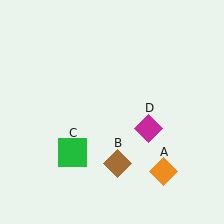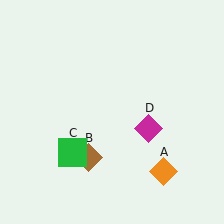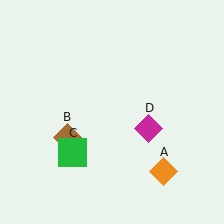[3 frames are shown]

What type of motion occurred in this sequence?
The brown diamond (object B) rotated clockwise around the center of the scene.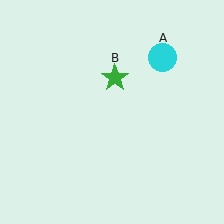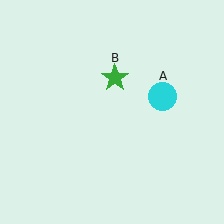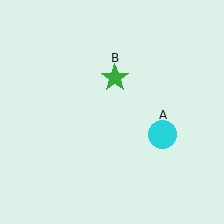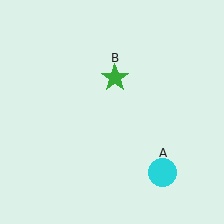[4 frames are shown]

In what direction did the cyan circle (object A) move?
The cyan circle (object A) moved down.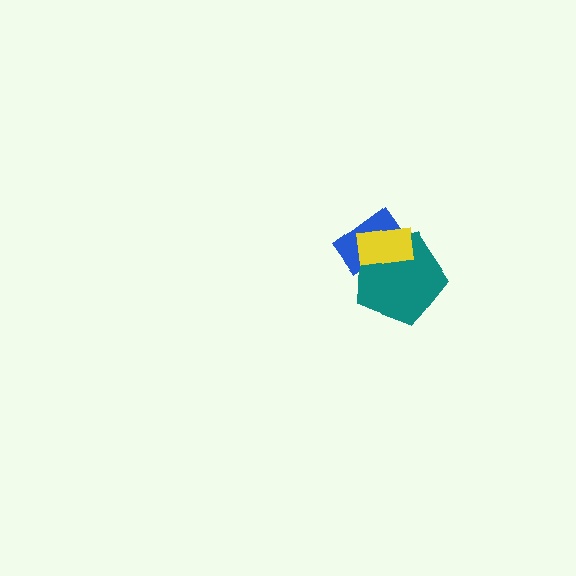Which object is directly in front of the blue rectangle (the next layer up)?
The teal pentagon is directly in front of the blue rectangle.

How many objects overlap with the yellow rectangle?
2 objects overlap with the yellow rectangle.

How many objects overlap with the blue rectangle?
2 objects overlap with the blue rectangle.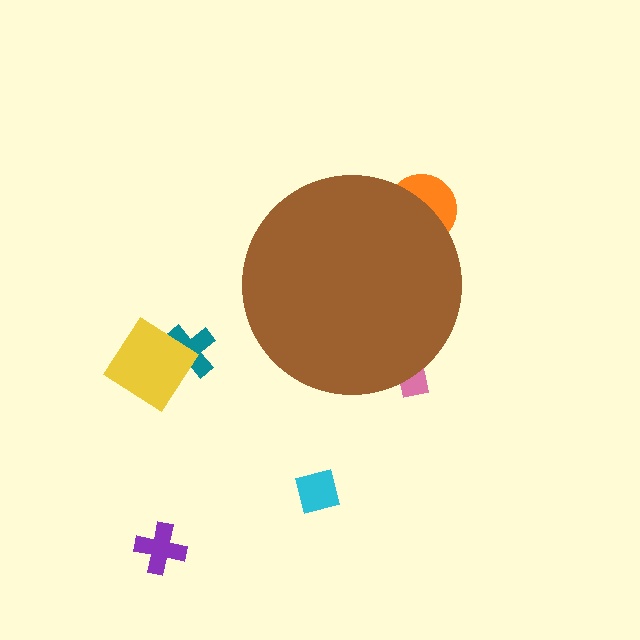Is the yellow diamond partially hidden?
No, the yellow diamond is fully visible.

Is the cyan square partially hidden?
No, the cyan square is fully visible.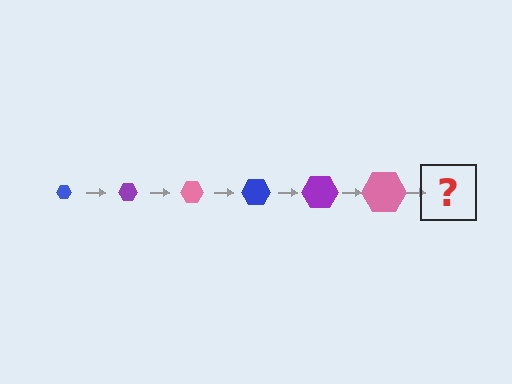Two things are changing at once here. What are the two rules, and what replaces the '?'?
The two rules are that the hexagon grows larger each step and the color cycles through blue, purple, and pink. The '?' should be a blue hexagon, larger than the previous one.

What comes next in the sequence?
The next element should be a blue hexagon, larger than the previous one.